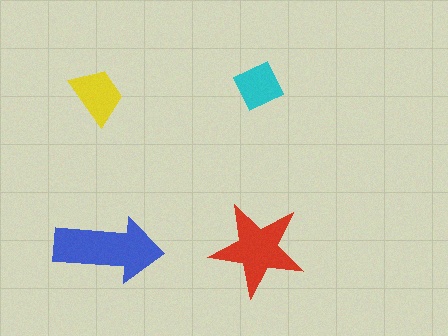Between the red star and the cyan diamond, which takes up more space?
The red star.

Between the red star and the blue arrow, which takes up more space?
The blue arrow.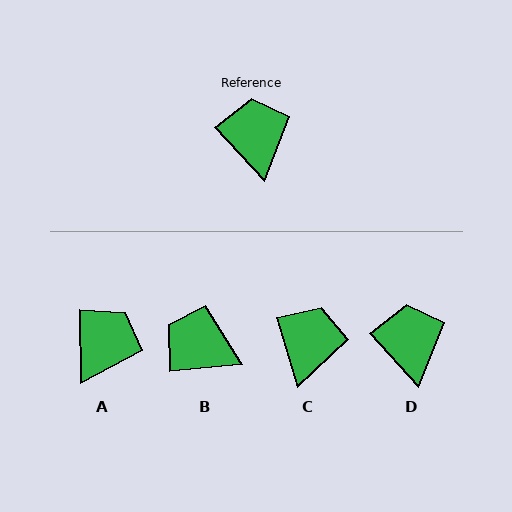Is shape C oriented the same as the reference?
No, it is off by about 26 degrees.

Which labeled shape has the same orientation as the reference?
D.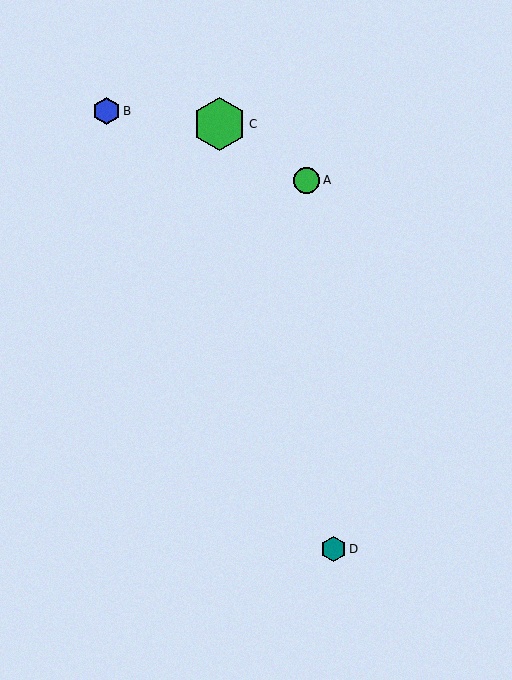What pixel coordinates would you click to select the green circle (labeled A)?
Click at (307, 180) to select the green circle A.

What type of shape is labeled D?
Shape D is a teal hexagon.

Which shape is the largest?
The green hexagon (labeled C) is the largest.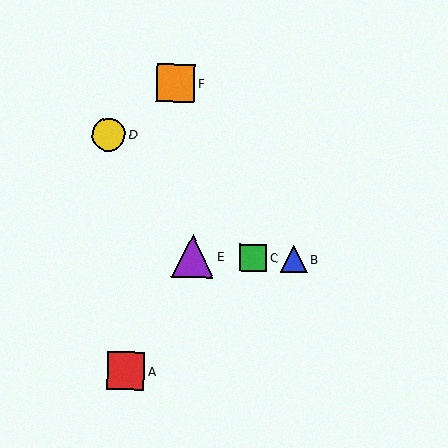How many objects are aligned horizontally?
3 objects (B, C, E) are aligned horizontally.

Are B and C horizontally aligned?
Yes, both are at y≈259.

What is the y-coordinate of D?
Object D is at y≈135.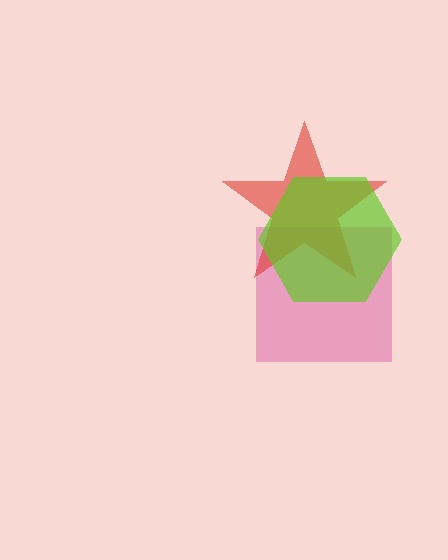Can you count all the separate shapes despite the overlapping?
Yes, there are 3 separate shapes.